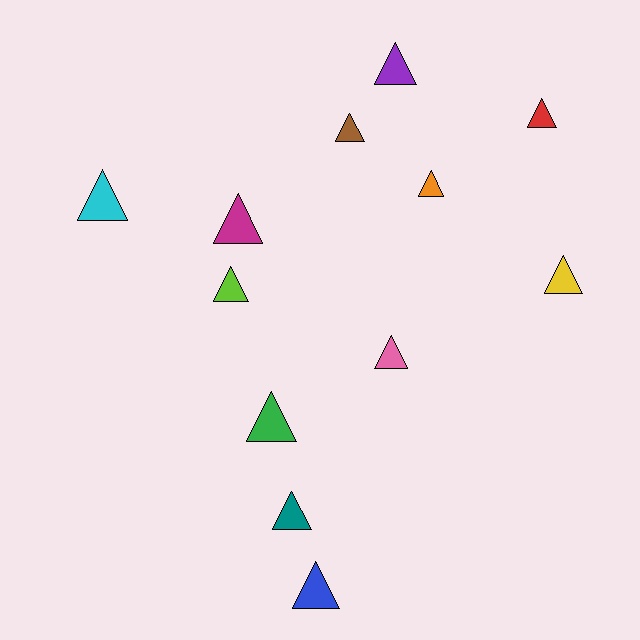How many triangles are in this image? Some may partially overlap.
There are 12 triangles.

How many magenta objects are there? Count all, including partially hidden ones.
There is 1 magenta object.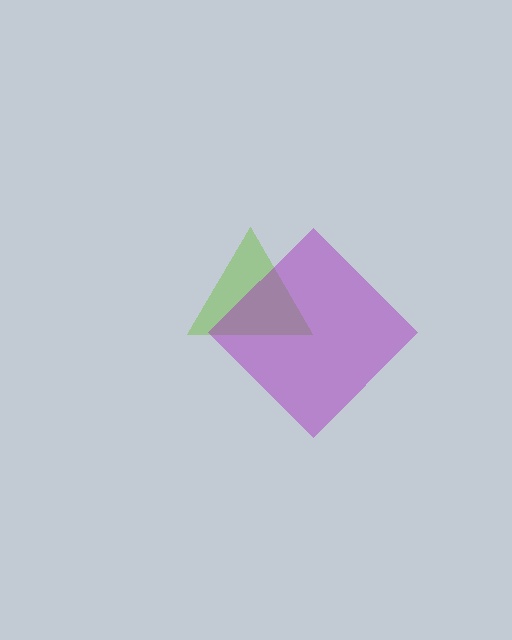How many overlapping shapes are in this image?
There are 2 overlapping shapes in the image.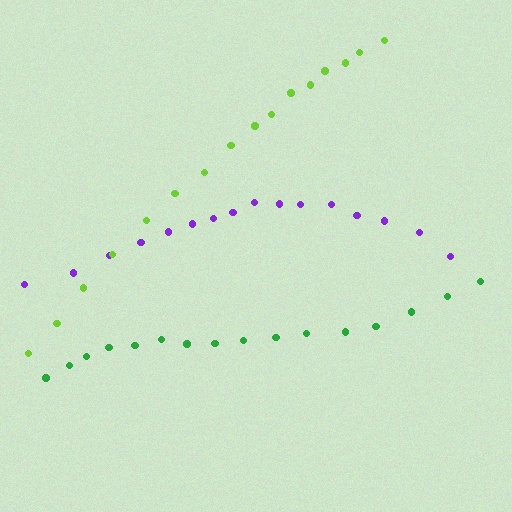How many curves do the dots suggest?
There are 3 distinct paths.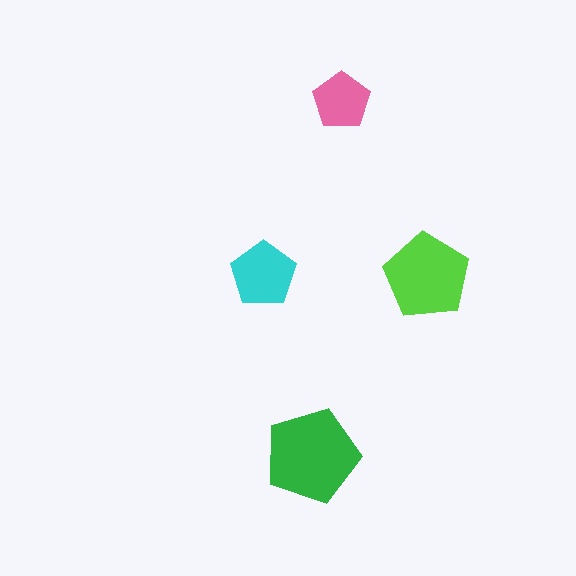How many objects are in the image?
There are 4 objects in the image.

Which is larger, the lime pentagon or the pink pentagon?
The lime one.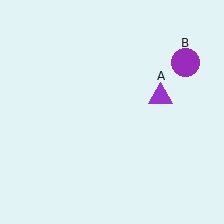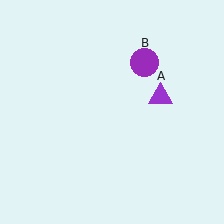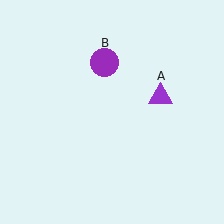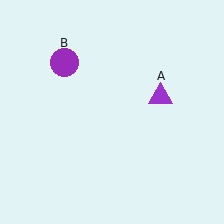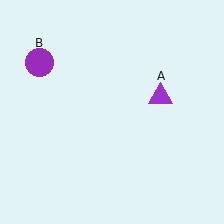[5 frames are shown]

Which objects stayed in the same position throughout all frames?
Purple triangle (object A) remained stationary.